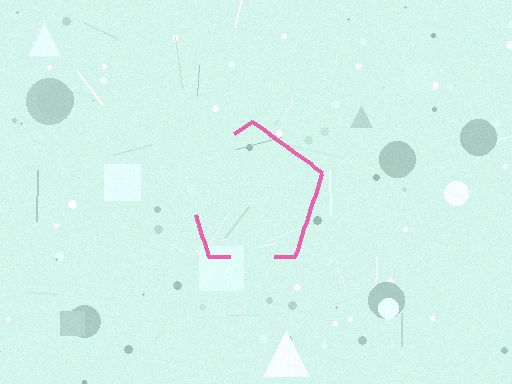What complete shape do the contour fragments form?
The contour fragments form a pentagon.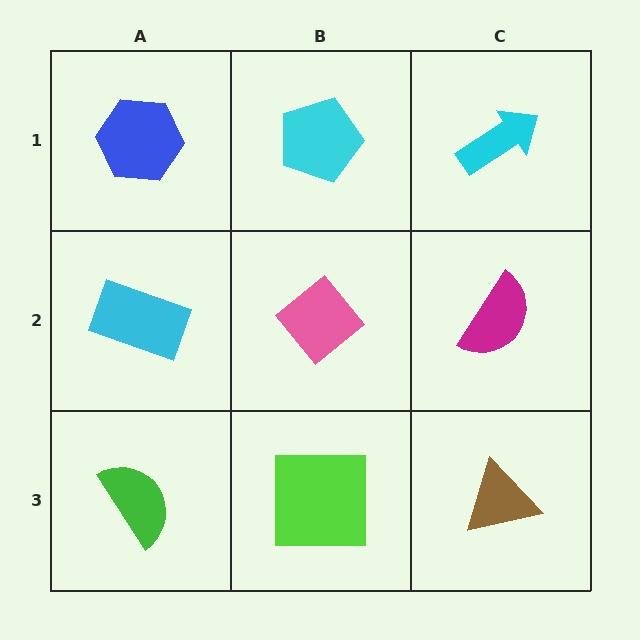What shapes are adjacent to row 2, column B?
A cyan pentagon (row 1, column B), a lime square (row 3, column B), a cyan rectangle (row 2, column A), a magenta semicircle (row 2, column C).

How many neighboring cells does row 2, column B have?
4.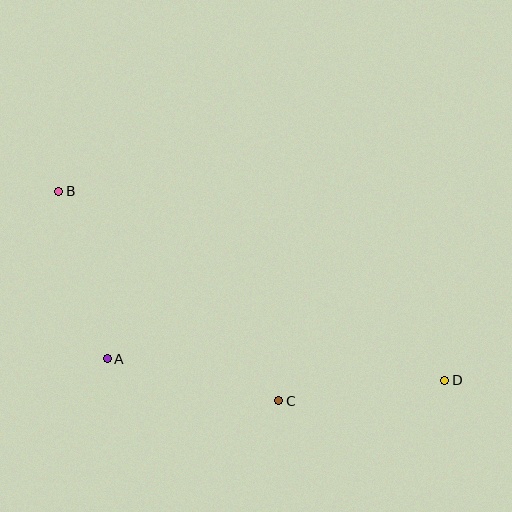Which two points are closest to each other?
Points C and D are closest to each other.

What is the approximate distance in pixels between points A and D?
The distance between A and D is approximately 338 pixels.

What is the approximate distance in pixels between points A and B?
The distance between A and B is approximately 174 pixels.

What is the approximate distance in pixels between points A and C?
The distance between A and C is approximately 177 pixels.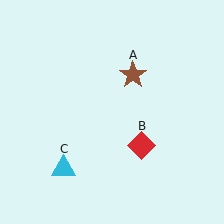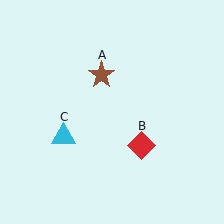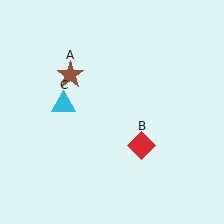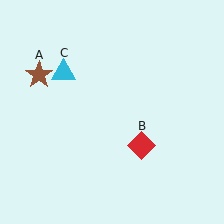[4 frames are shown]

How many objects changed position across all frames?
2 objects changed position: brown star (object A), cyan triangle (object C).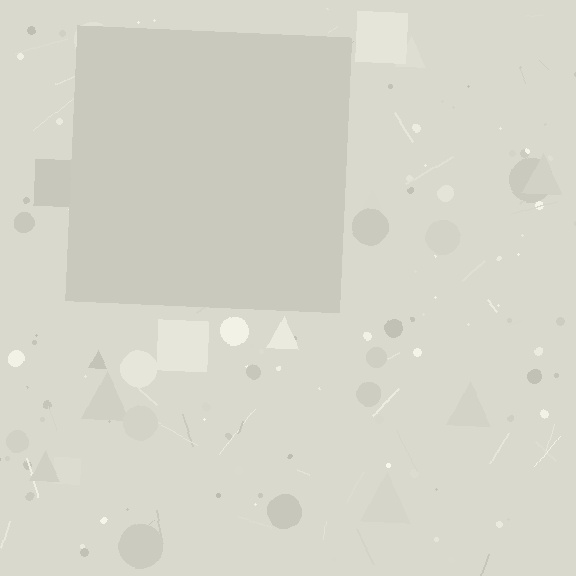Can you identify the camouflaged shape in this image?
The camouflaged shape is a square.